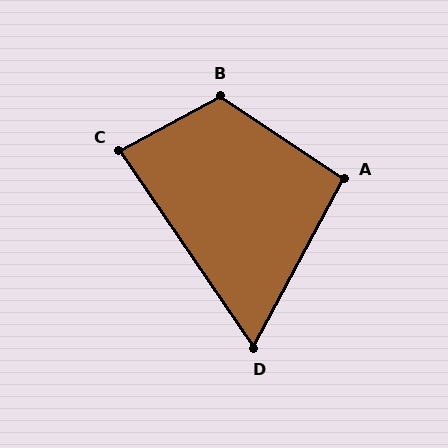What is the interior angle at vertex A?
Approximately 96 degrees (obtuse).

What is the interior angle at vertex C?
Approximately 84 degrees (acute).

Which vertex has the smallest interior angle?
D, at approximately 62 degrees.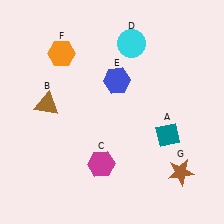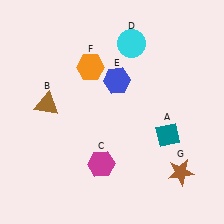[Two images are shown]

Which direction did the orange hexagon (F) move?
The orange hexagon (F) moved right.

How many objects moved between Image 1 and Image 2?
1 object moved between the two images.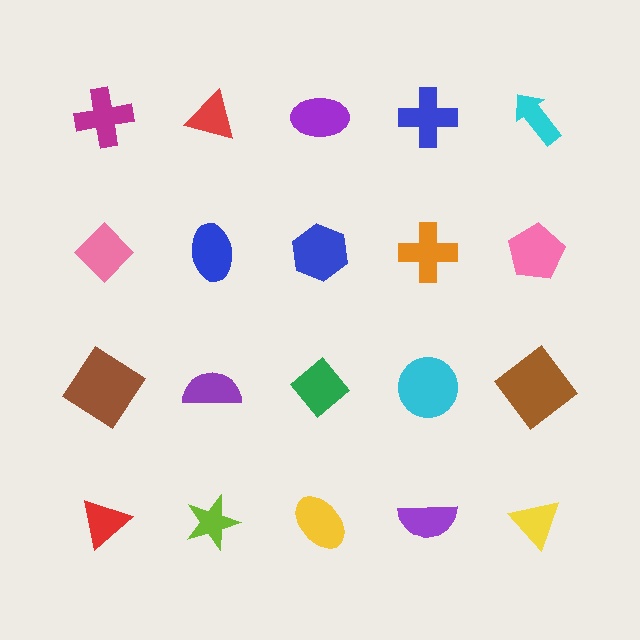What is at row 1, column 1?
A magenta cross.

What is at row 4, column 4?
A purple semicircle.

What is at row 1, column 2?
A red triangle.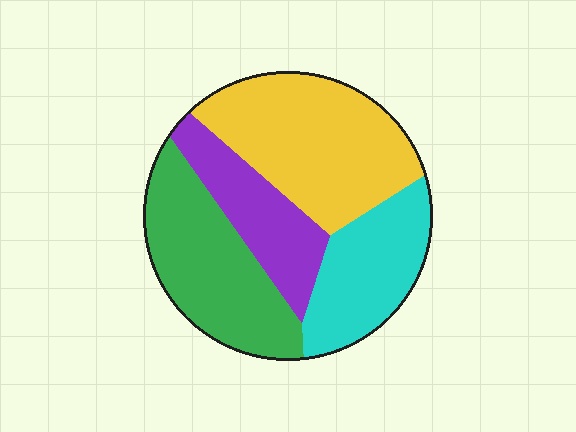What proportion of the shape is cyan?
Cyan covers about 20% of the shape.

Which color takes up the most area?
Yellow, at roughly 35%.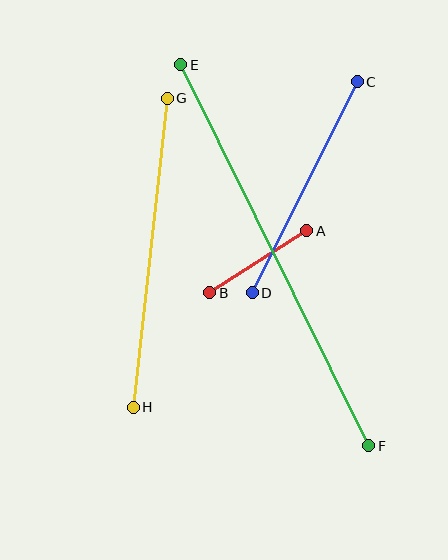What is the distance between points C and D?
The distance is approximately 236 pixels.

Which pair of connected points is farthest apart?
Points E and F are farthest apart.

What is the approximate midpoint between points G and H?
The midpoint is at approximately (150, 253) pixels.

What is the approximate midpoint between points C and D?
The midpoint is at approximately (305, 187) pixels.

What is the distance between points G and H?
The distance is approximately 311 pixels.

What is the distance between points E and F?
The distance is approximately 425 pixels.